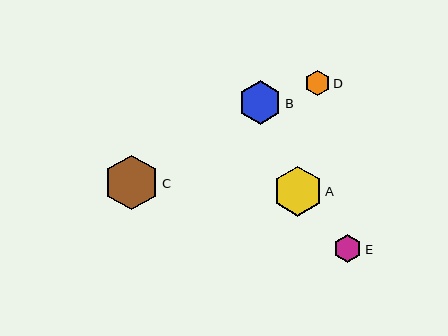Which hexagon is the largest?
Hexagon C is the largest with a size of approximately 54 pixels.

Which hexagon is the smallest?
Hexagon D is the smallest with a size of approximately 25 pixels.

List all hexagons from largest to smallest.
From largest to smallest: C, A, B, E, D.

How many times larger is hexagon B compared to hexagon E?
Hexagon B is approximately 1.6 times the size of hexagon E.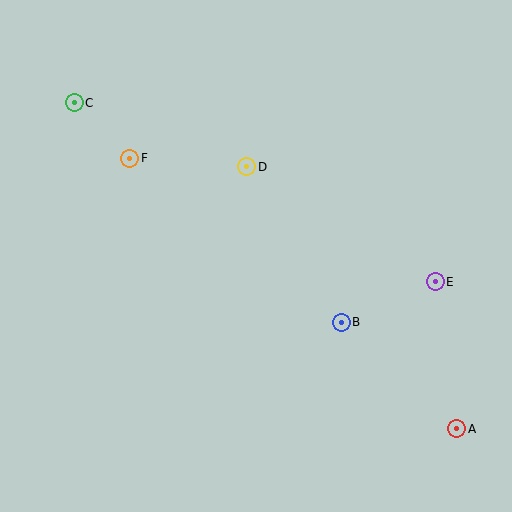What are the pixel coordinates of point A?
Point A is at (457, 429).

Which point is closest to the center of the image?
Point D at (247, 167) is closest to the center.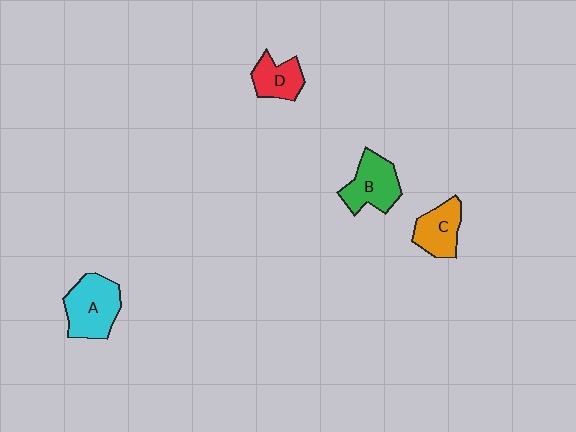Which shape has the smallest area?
Shape D (red).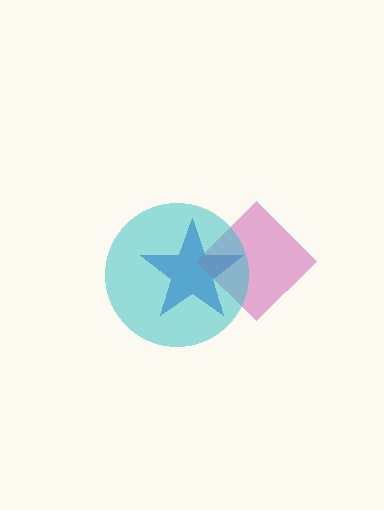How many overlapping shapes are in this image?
There are 3 overlapping shapes in the image.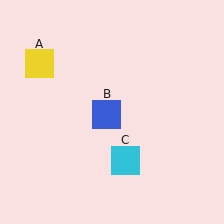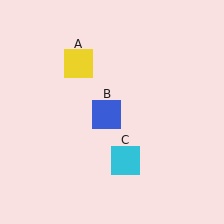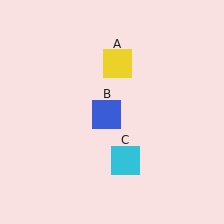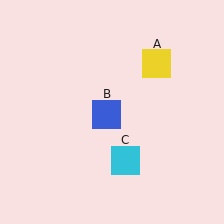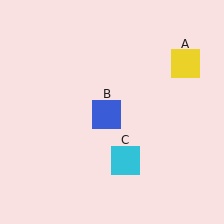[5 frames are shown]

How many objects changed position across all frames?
1 object changed position: yellow square (object A).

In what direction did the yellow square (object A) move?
The yellow square (object A) moved right.